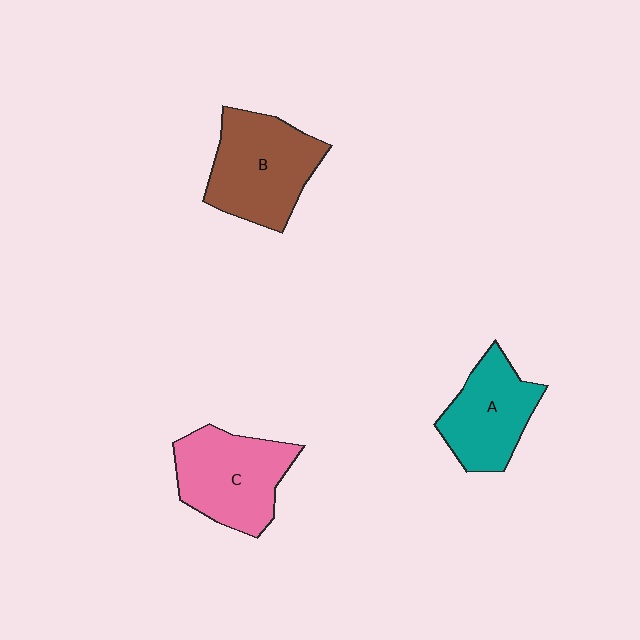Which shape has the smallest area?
Shape A (teal).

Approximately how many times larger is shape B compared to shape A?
Approximately 1.2 times.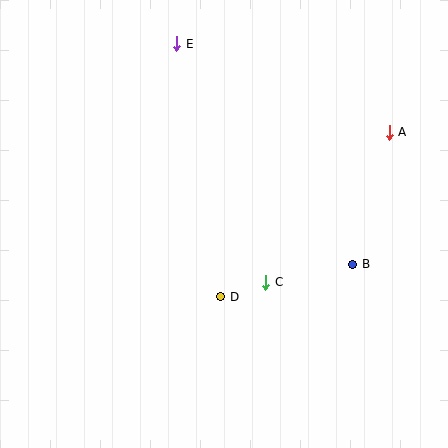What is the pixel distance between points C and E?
The distance between C and E is 254 pixels.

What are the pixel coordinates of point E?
Point E is at (177, 44).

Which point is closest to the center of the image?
Point C at (266, 282) is closest to the center.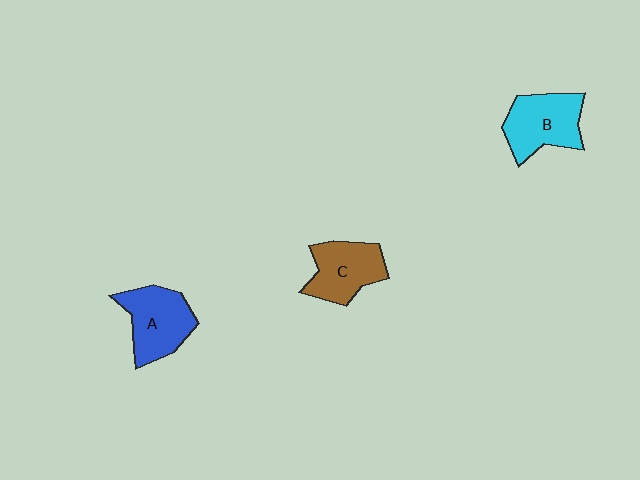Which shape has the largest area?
Shape B (cyan).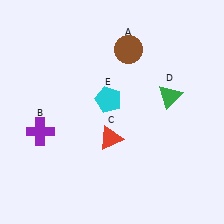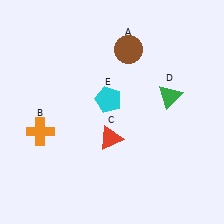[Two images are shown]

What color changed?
The cross (B) changed from purple in Image 1 to orange in Image 2.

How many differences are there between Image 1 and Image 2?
There is 1 difference between the two images.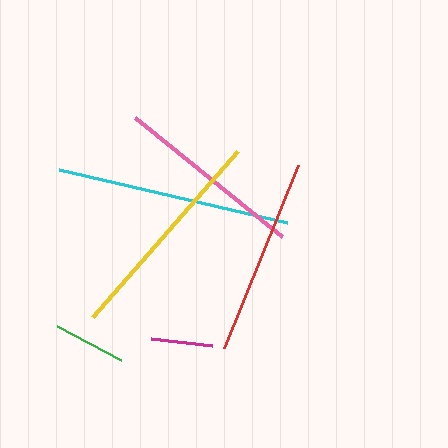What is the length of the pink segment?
The pink segment is approximately 190 pixels long.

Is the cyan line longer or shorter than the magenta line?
The cyan line is longer than the magenta line.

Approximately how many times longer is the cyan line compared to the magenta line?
The cyan line is approximately 3.8 times the length of the magenta line.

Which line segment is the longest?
The cyan line is the longest at approximately 233 pixels.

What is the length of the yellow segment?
The yellow segment is approximately 221 pixels long.